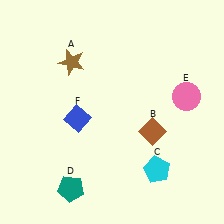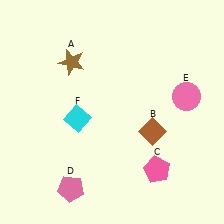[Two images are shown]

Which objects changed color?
C changed from cyan to pink. D changed from teal to pink. F changed from blue to cyan.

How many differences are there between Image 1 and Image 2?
There are 3 differences between the two images.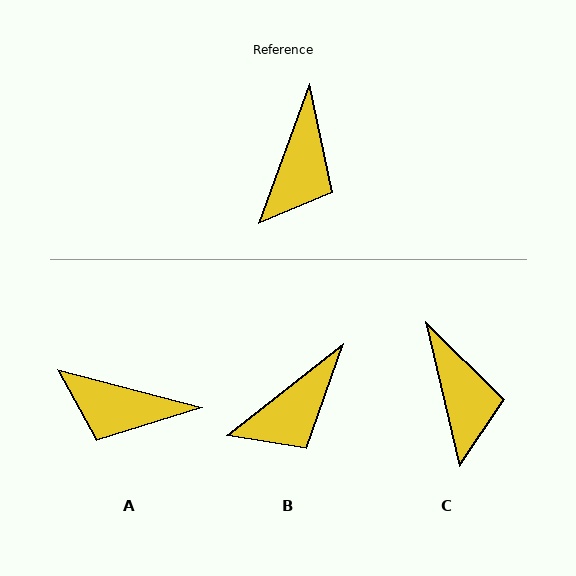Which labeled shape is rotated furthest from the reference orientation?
A, about 85 degrees away.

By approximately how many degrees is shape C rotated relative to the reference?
Approximately 33 degrees counter-clockwise.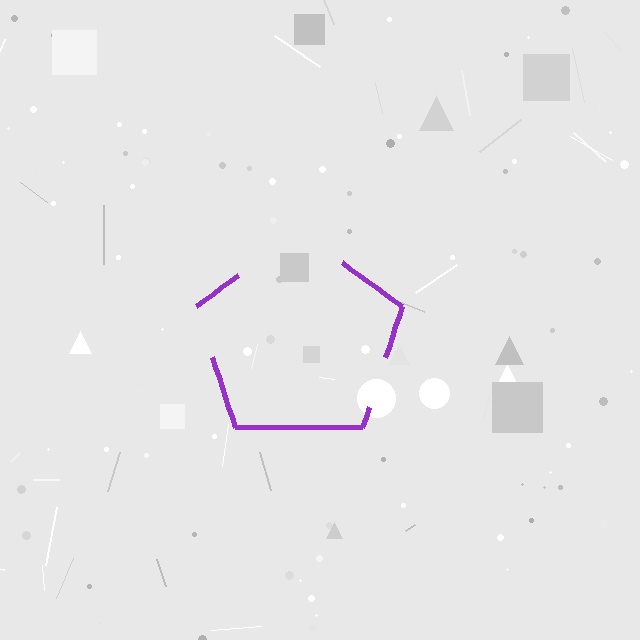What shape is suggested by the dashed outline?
The dashed outline suggests a pentagon.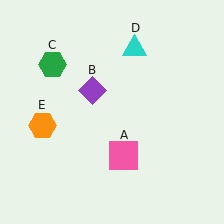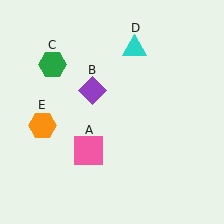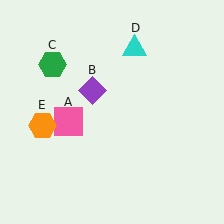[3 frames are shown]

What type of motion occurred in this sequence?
The pink square (object A) rotated clockwise around the center of the scene.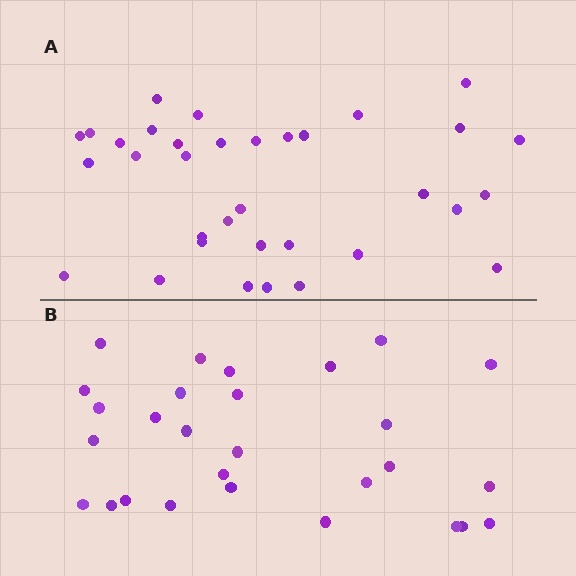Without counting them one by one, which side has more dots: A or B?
Region A (the top region) has more dots.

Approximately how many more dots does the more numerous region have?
Region A has about 6 more dots than region B.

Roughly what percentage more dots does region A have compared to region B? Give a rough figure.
About 20% more.